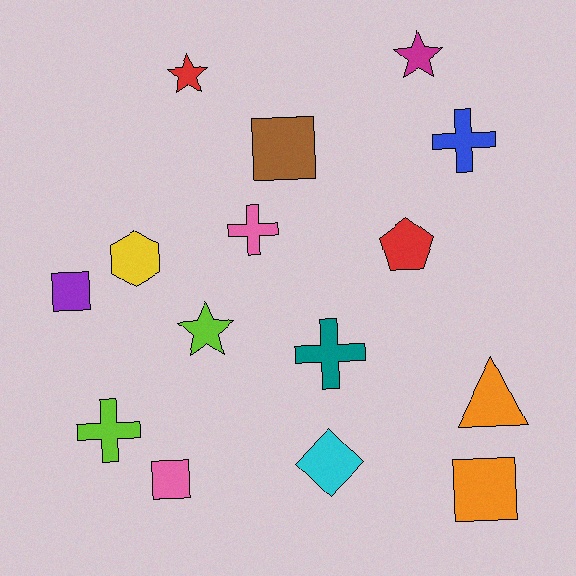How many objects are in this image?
There are 15 objects.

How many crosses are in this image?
There are 4 crosses.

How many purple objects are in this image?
There is 1 purple object.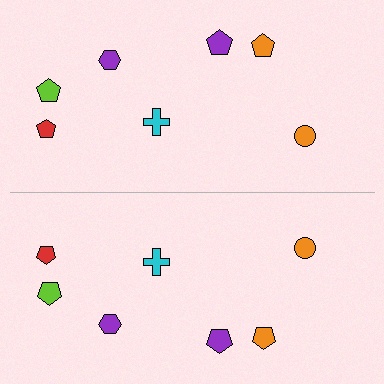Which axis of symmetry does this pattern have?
The pattern has a horizontal axis of symmetry running through the center of the image.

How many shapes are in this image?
There are 14 shapes in this image.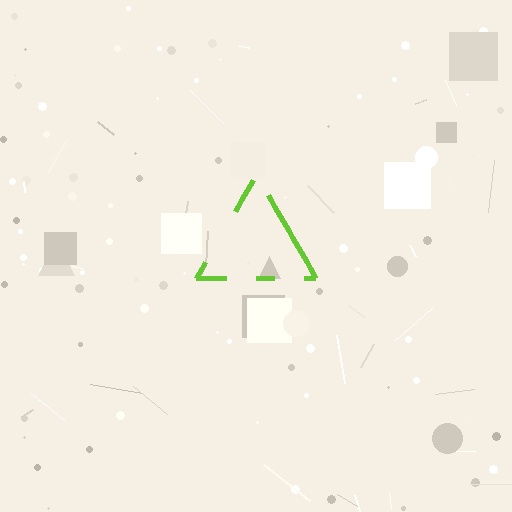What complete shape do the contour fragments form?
The contour fragments form a triangle.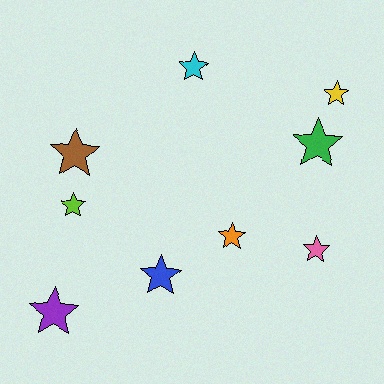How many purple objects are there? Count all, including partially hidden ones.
There is 1 purple object.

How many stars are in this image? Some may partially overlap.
There are 9 stars.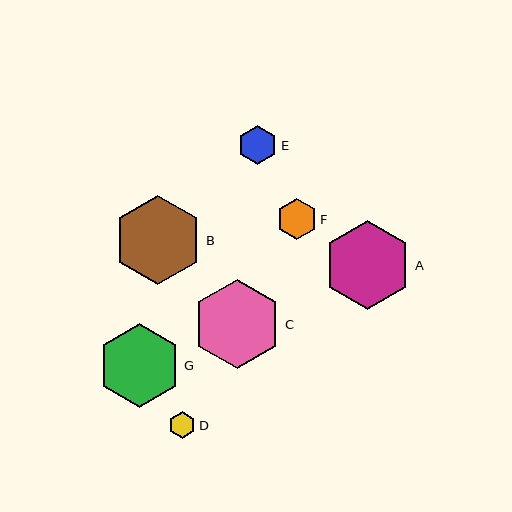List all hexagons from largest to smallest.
From largest to smallest: B, C, A, G, F, E, D.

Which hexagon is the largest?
Hexagon B is the largest with a size of approximately 90 pixels.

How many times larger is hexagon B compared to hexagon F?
Hexagon B is approximately 2.2 times the size of hexagon F.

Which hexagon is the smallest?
Hexagon D is the smallest with a size of approximately 27 pixels.